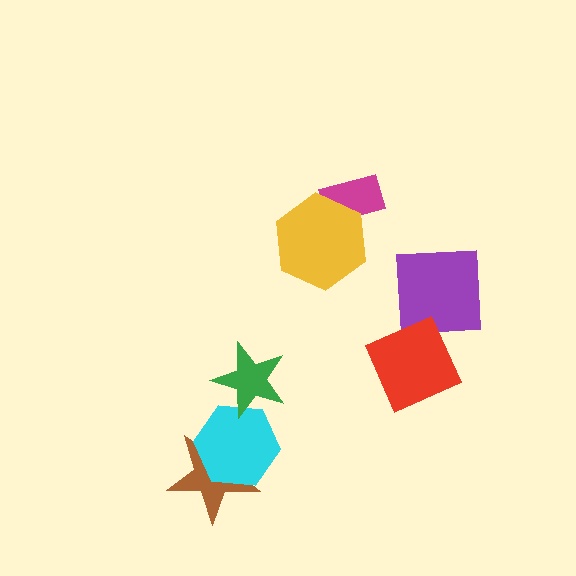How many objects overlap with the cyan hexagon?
2 objects overlap with the cyan hexagon.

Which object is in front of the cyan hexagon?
The green star is in front of the cyan hexagon.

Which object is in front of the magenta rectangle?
The yellow hexagon is in front of the magenta rectangle.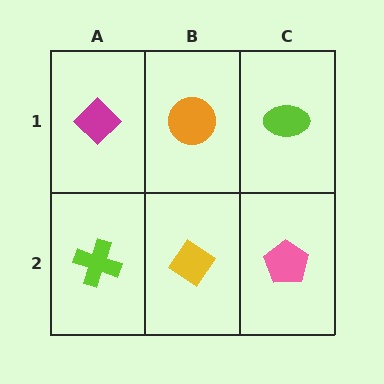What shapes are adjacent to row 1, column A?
A lime cross (row 2, column A), an orange circle (row 1, column B).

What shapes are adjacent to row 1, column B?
A yellow diamond (row 2, column B), a magenta diamond (row 1, column A), a lime ellipse (row 1, column C).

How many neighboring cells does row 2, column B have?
3.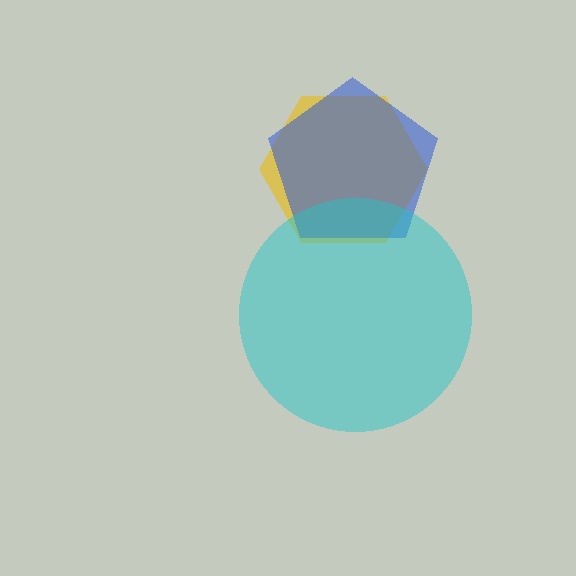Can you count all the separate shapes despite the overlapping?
Yes, there are 3 separate shapes.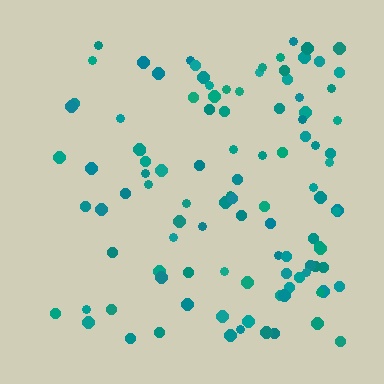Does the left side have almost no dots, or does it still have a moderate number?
Still a moderate number, just noticeably fewer than the right.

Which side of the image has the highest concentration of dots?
The right.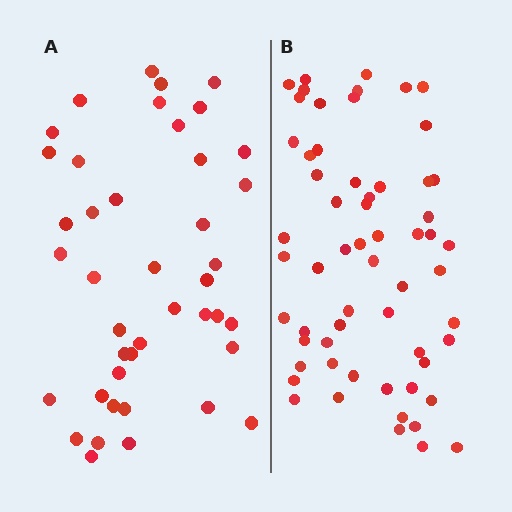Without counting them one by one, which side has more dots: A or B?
Region B (the right region) has more dots.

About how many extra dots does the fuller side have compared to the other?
Region B has approximately 20 more dots than region A.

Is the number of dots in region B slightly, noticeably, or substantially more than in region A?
Region B has noticeably more, but not dramatically so. The ratio is roughly 1.4 to 1.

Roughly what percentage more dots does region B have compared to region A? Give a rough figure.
About 45% more.